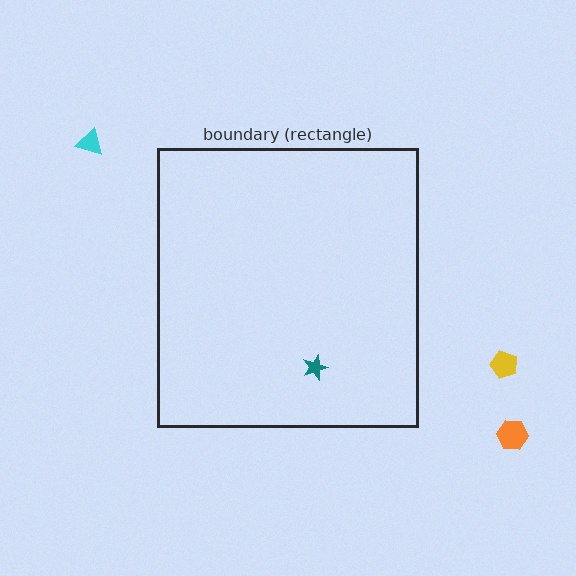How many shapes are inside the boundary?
1 inside, 3 outside.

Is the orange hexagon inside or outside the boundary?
Outside.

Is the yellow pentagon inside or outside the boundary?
Outside.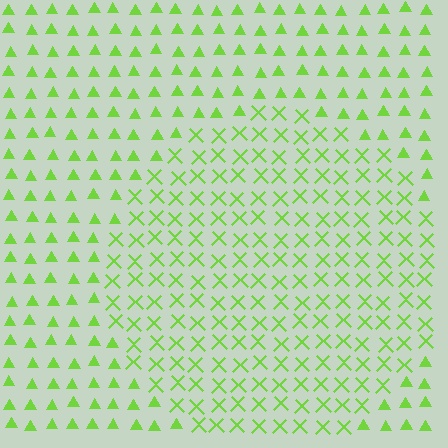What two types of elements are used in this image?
The image uses X marks inside the circle region and triangles outside it.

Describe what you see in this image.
The image is filled with small lime elements arranged in a uniform grid. A circle-shaped region contains X marks, while the surrounding area contains triangles. The boundary is defined purely by the change in element shape.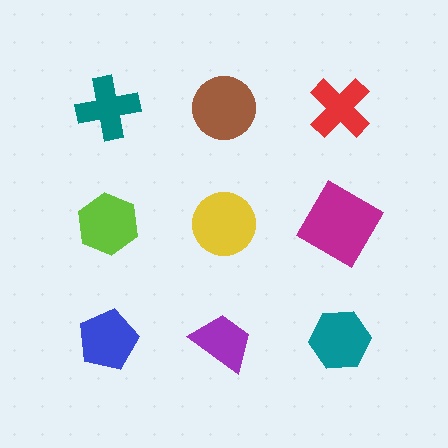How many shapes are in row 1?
3 shapes.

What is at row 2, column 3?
A magenta diamond.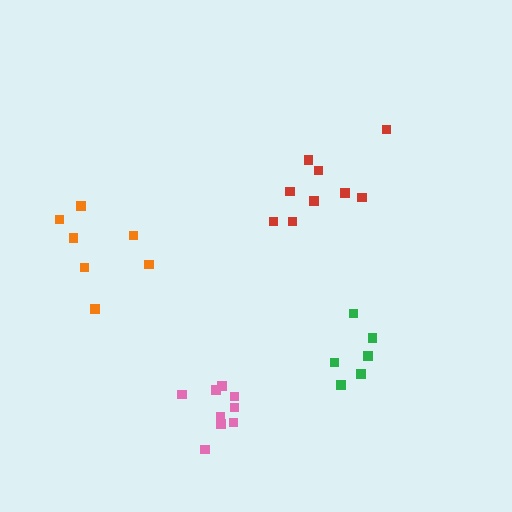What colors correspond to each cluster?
The clusters are colored: red, pink, orange, green.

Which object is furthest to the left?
The orange cluster is leftmost.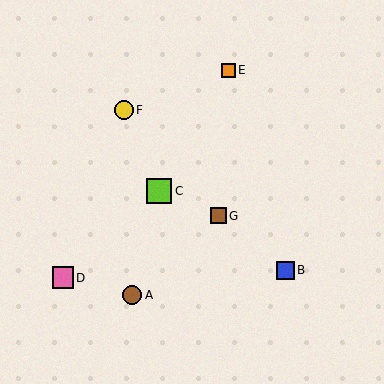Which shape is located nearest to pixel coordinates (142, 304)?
The brown circle (labeled A) at (132, 295) is nearest to that location.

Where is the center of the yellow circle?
The center of the yellow circle is at (124, 110).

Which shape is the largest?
The lime square (labeled C) is the largest.